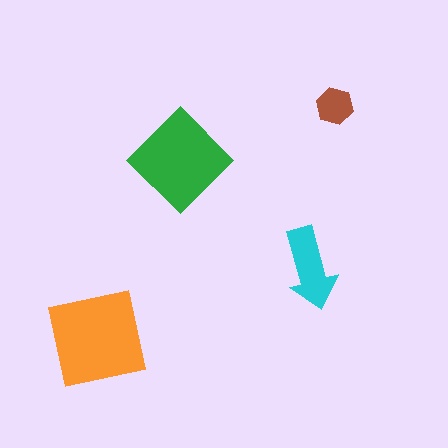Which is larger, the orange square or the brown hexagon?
The orange square.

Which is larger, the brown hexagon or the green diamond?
The green diamond.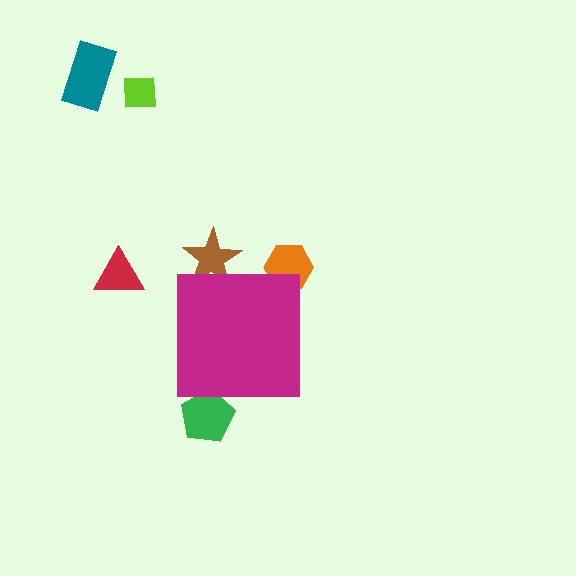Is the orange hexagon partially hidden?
Yes, the orange hexagon is partially hidden behind the magenta square.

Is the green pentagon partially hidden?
Yes, the green pentagon is partially hidden behind the magenta square.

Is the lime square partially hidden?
No, the lime square is fully visible.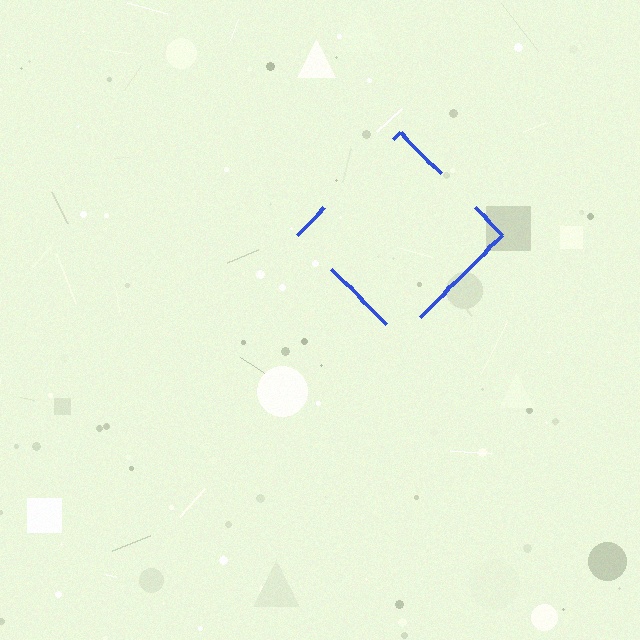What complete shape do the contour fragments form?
The contour fragments form a diamond.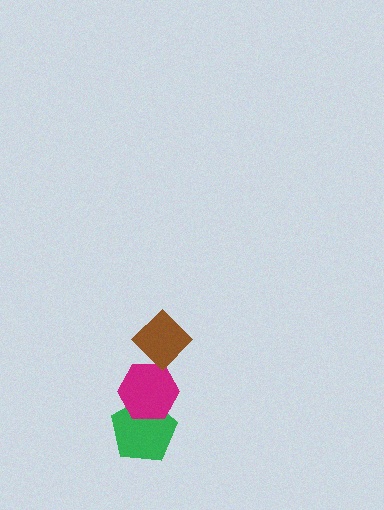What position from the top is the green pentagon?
The green pentagon is 3rd from the top.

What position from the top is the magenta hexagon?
The magenta hexagon is 2nd from the top.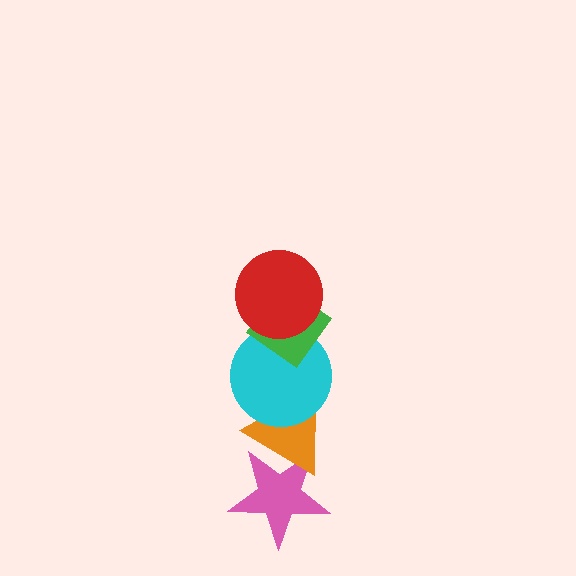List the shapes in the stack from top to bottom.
From top to bottom: the red circle, the green diamond, the cyan circle, the orange triangle, the pink star.